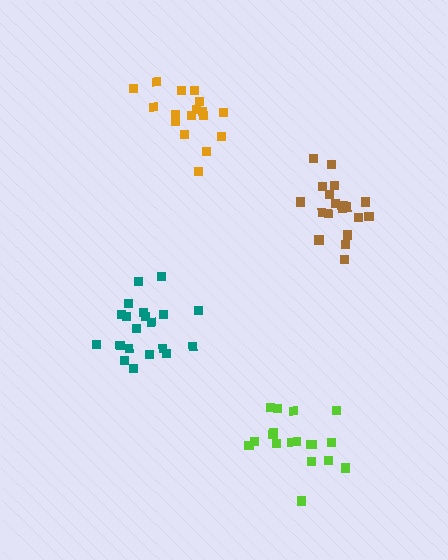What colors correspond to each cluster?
The clusters are colored: orange, brown, teal, lime.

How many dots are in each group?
Group 1: 17 dots, Group 2: 19 dots, Group 3: 20 dots, Group 4: 18 dots (74 total).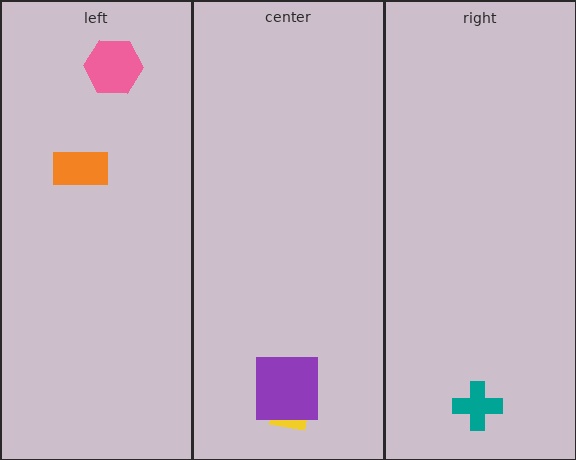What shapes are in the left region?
The orange rectangle, the pink hexagon.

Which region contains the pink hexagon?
The left region.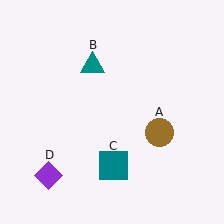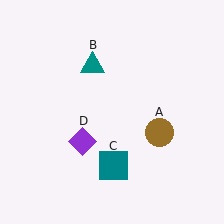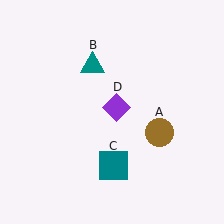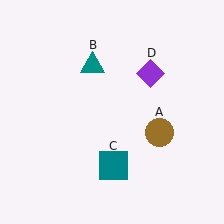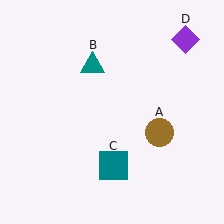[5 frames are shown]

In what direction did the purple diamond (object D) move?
The purple diamond (object D) moved up and to the right.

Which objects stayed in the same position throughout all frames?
Brown circle (object A) and teal triangle (object B) and teal square (object C) remained stationary.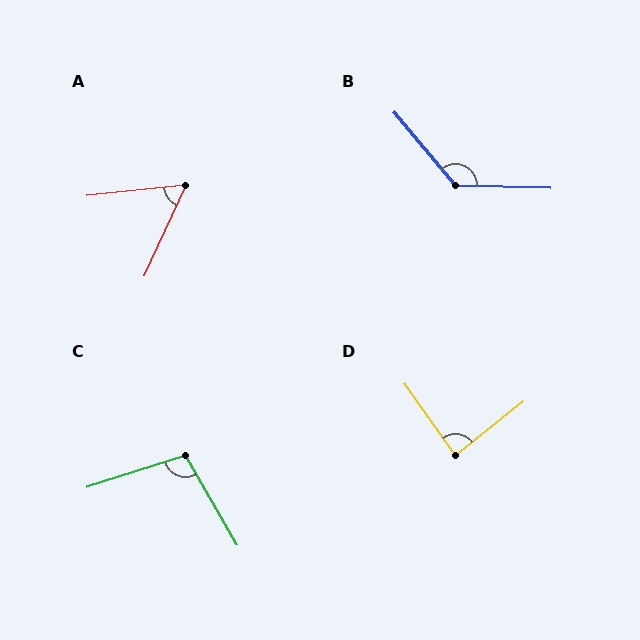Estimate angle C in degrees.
Approximately 102 degrees.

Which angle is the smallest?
A, at approximately 59 degrees.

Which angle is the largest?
B, at approximately 131 degrees.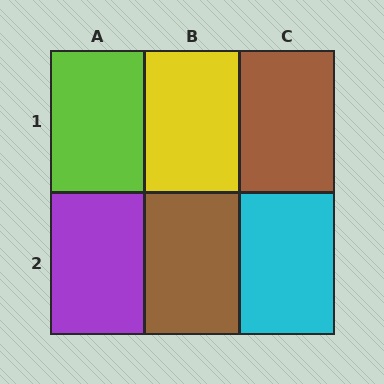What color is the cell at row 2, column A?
Purple.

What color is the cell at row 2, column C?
Cyan.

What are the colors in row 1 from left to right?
Lime, yellow, brown.